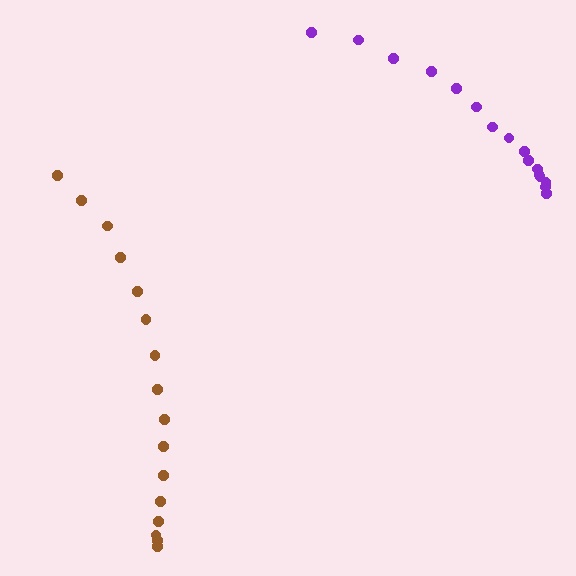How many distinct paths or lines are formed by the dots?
There are 2 distinct paths.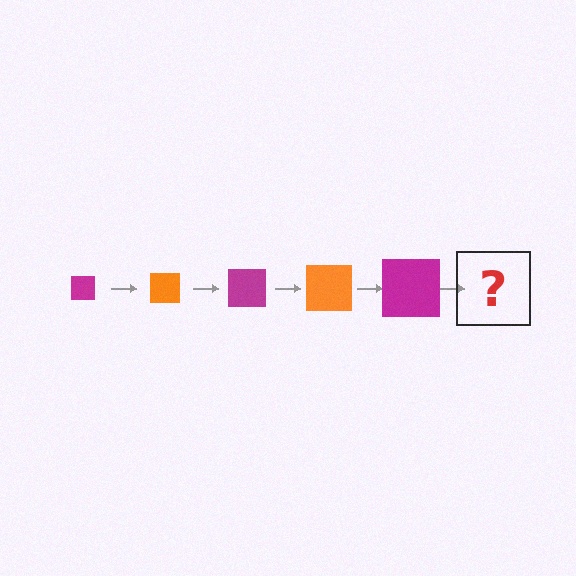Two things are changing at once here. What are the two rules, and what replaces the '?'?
The two rules are that the square grows larger each step and the color cycles through magenta and orange. The '?' should be an orange square, larger than the previous one.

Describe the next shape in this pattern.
It should be an orange square, larger than the previous one.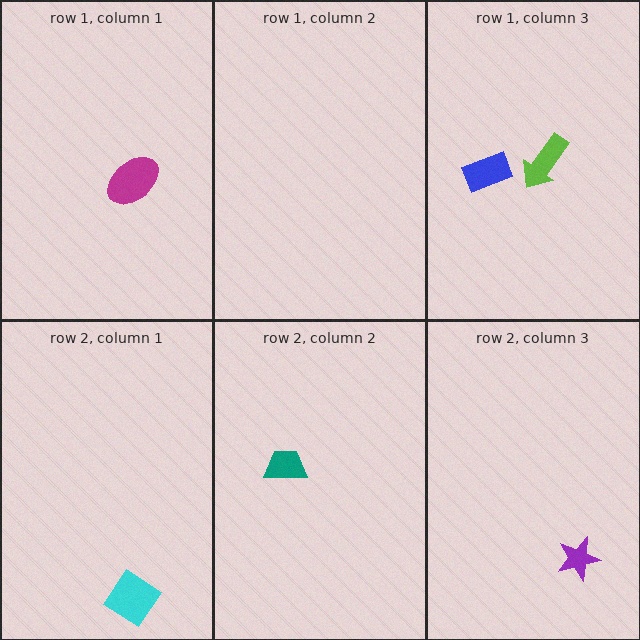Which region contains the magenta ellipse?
The row 1, column 1 region.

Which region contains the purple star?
The row 2, column 3 region.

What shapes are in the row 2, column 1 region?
The cyan diamond.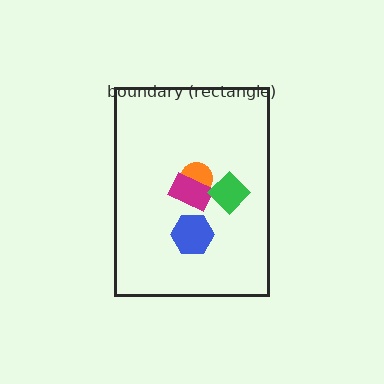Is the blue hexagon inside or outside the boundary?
Inside.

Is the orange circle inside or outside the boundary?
Inside.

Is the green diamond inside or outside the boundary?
Inside.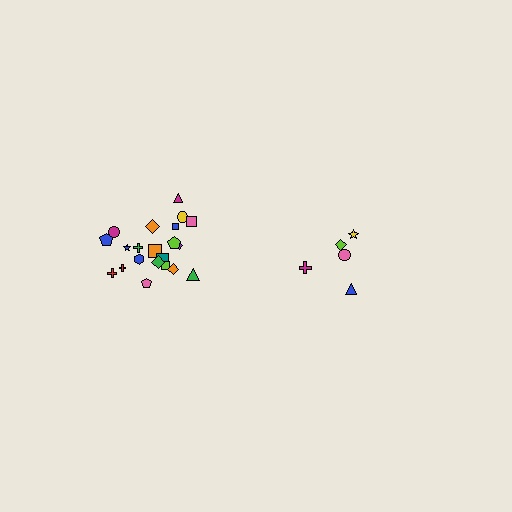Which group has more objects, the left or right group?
The left group.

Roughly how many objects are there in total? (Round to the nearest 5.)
Roughly 25 objects in total.